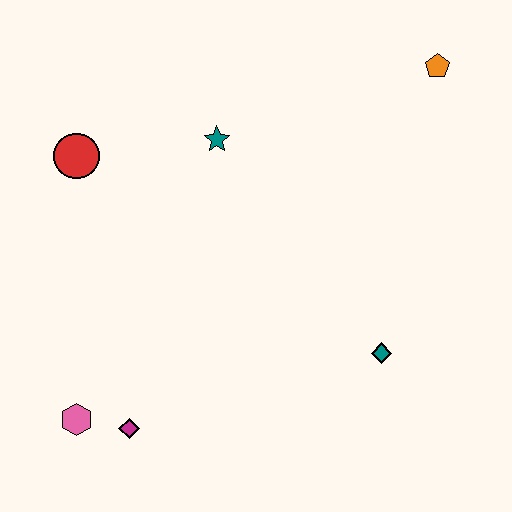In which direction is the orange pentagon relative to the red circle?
The orange pentagon is to the right of the red circle.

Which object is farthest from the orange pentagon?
The pink hexagon is farthest from the orange pentagon.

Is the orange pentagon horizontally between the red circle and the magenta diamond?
No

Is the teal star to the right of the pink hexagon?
Yes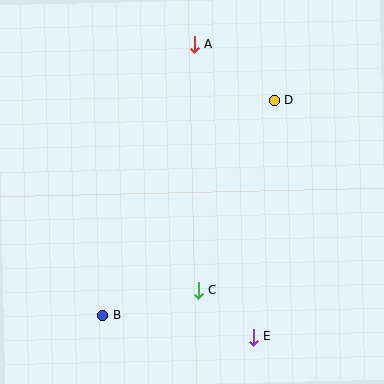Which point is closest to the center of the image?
Point C at (198, 290) is closest to the center.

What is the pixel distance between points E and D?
The distance between E and D is 237 pixels.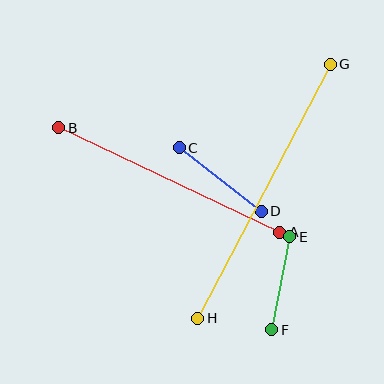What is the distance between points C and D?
The distance is approximately 104 pixels.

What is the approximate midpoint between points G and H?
The midpoint is at approximately (264, 191) pixels.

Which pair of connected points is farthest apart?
Points G and H are farthest apart.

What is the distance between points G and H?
The distance is approximately 287 pixels.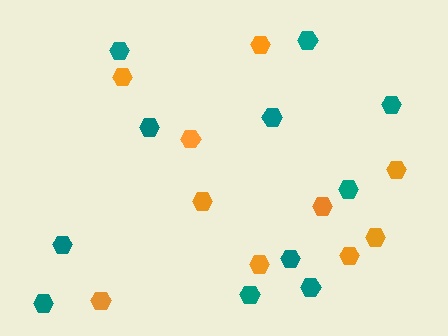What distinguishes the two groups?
There are 2 groups: one group of teal hexagons (11) and one group of orange hexagons (10).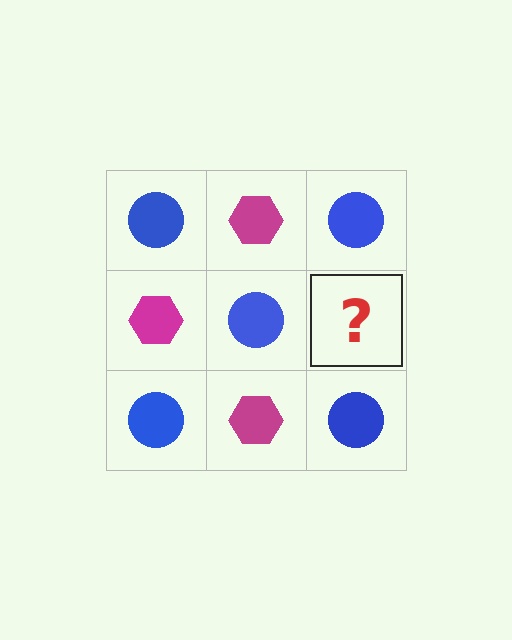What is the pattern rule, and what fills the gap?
The rule is that it alternates blue circle and magenta hexagon in a checkerboard pattern. The gap should be filled with a magenta hexagon.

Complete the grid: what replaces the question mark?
The question mark should be replaced with a magenta hexagon.